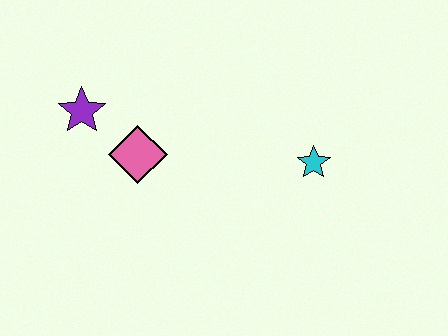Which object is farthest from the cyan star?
The purple star is farthest from the cyan star.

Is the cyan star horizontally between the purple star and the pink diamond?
No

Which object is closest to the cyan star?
The pink diamond is closest to the cyan star.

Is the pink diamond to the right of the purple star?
Yes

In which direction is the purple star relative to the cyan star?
The purple star is to the left of the cyan star.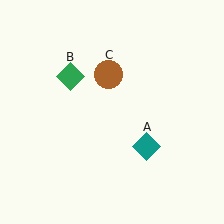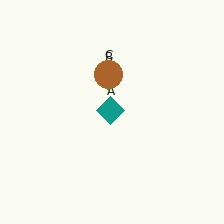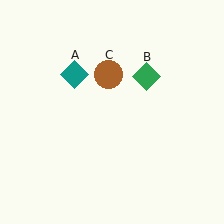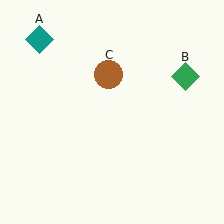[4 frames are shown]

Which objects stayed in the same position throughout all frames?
Brown circle (object C) remained stationary.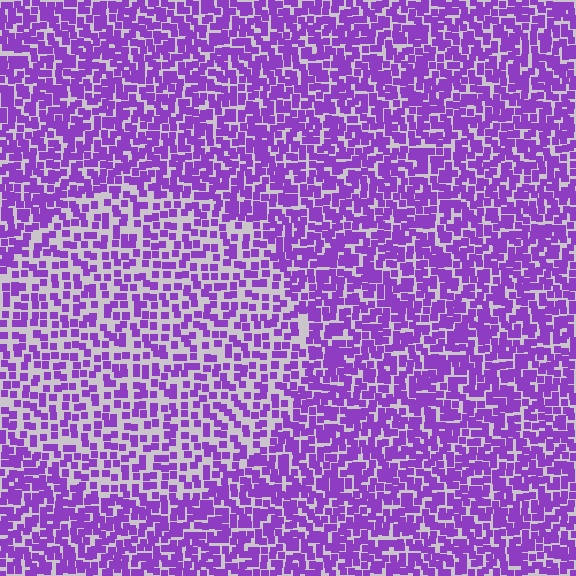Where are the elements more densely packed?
The elements are more densely packed outside the circle boundary.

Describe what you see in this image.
The image contains small purple elements arranged at two different densities. A circle-shaped region is visible where the elements are less densely packed than the surrounding area.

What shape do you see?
I see a circle.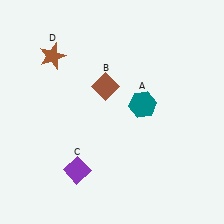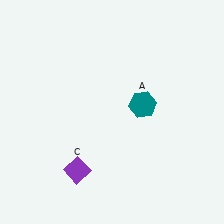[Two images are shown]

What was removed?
The brown star (D), the brown diamond (B) were removed in Image 2.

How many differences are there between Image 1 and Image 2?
There are 2 differences between the two images.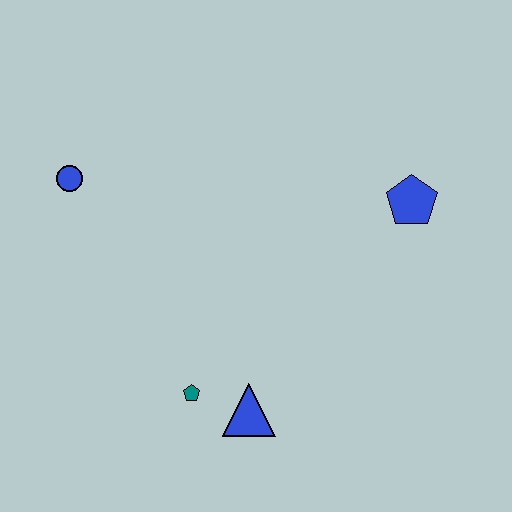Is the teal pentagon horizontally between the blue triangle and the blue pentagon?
No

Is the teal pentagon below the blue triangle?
No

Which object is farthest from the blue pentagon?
The blue circle is farthest from the blue pentagon.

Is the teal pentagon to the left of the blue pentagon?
Yes